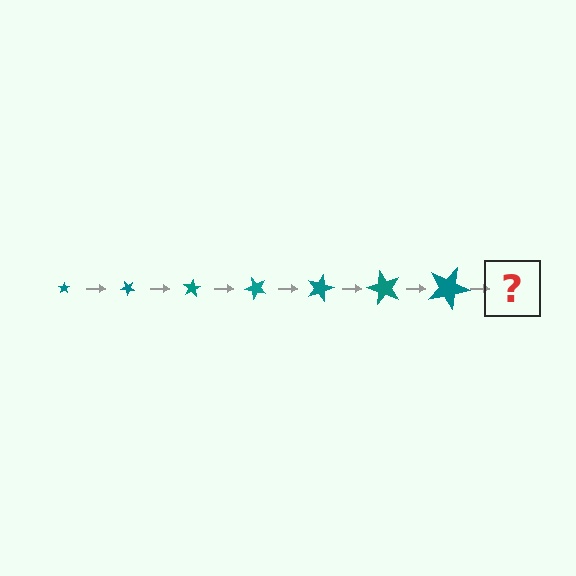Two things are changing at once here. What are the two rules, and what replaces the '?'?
The two rules are that the star grows larger each step and it rotates 40 degrees each step. The '?' should be a star, larger than the previous one and rotated 280 degrees from the start.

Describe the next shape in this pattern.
It should be a star, larger than the previous one and rotated 280 degrees from the start.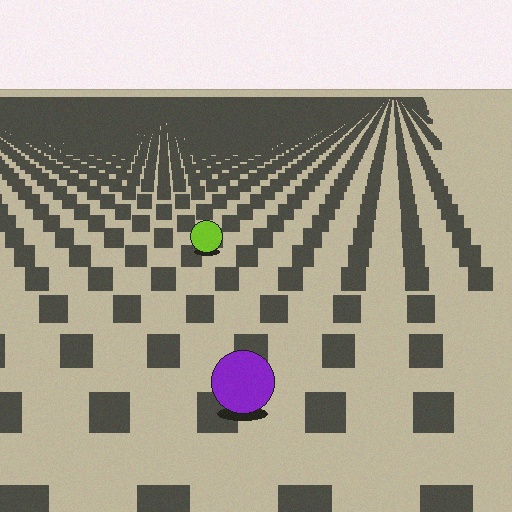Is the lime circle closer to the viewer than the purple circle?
No. The purple circle is closer — you can tell from the texture gradient: the ground texture is coarser near it.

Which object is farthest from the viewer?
The lime circle is farthest from the viewer. It appears smaller and the ground texture around it is denser.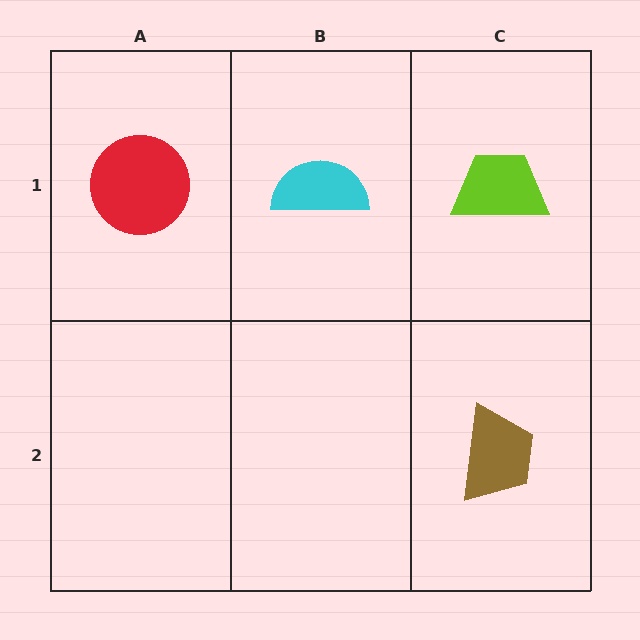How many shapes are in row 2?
1 shape.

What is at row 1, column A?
A red circle.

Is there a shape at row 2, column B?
No, that cell is empty.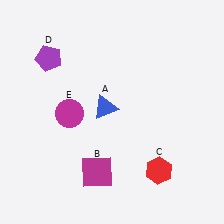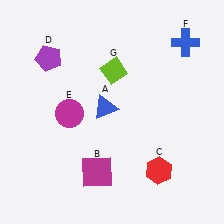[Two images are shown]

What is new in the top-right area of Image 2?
A lime diamond (G) was added in the top-right area of Image 2.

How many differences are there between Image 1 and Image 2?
There are 2 differences between the two images.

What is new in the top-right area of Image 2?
A blue cross (F) was added in the top-right area of Image 2.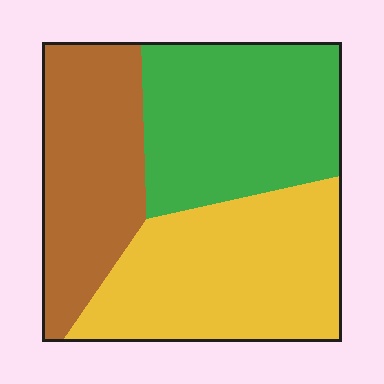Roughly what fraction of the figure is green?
Green takes up between a quarter and a half of the figure.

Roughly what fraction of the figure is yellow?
Yellow covers roughly 35% of the figure.